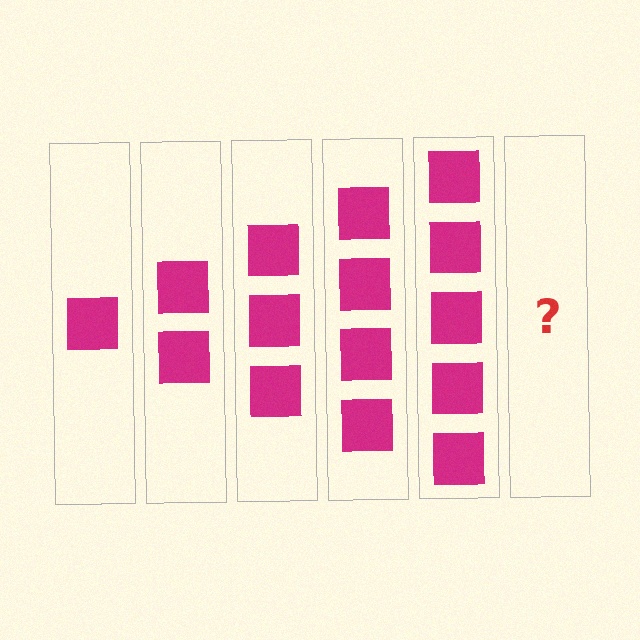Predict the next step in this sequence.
The next step is 6 squares.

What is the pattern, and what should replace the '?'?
The pattern is that each step adds one more square. The '?' should be 6 squares.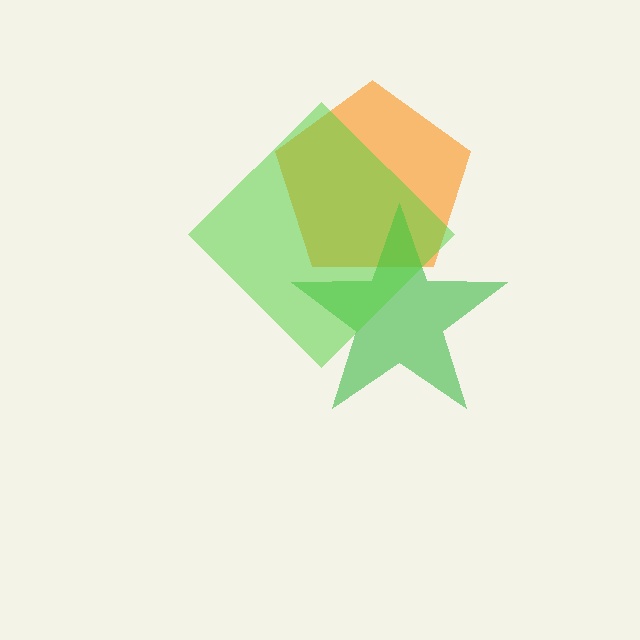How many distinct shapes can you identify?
There are 3 distinct shapes: an orange pentagon, a green star, a lime diamond.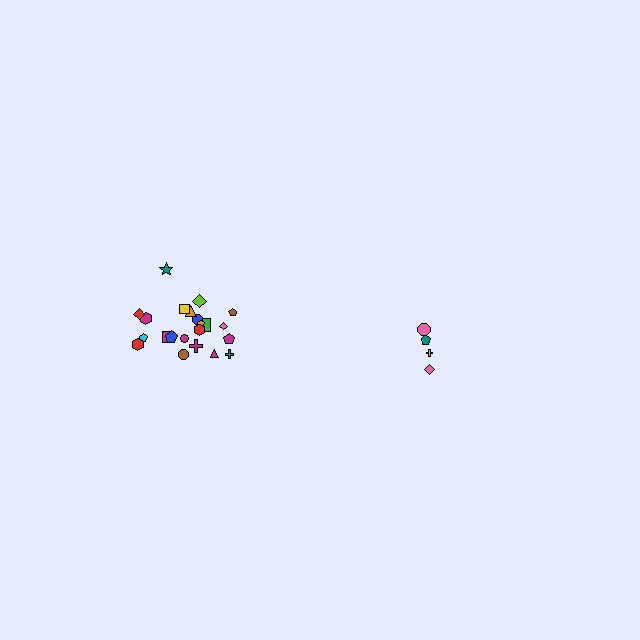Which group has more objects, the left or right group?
The left group.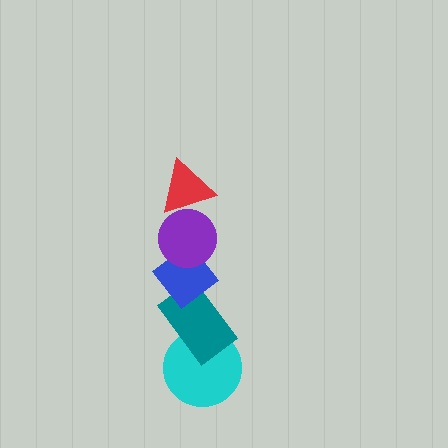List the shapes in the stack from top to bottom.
From top to bottom: the red triangle, the purple circle, the blue diamond, the teal rectangle, the cyan circle.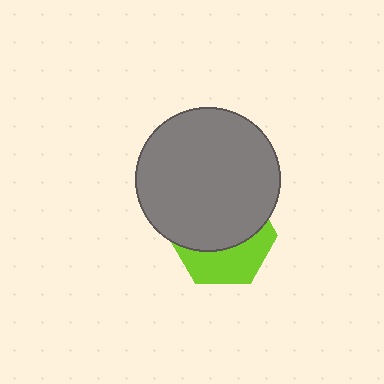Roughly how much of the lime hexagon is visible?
A small part of it is visible (roughly 40%).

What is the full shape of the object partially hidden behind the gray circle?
The partially hidden object is a lime hexagon.